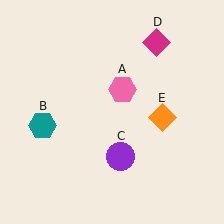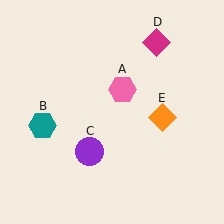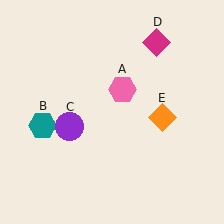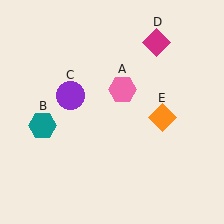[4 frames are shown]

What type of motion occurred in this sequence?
The purple circle (object C) rotated clockwise around the center of the scene.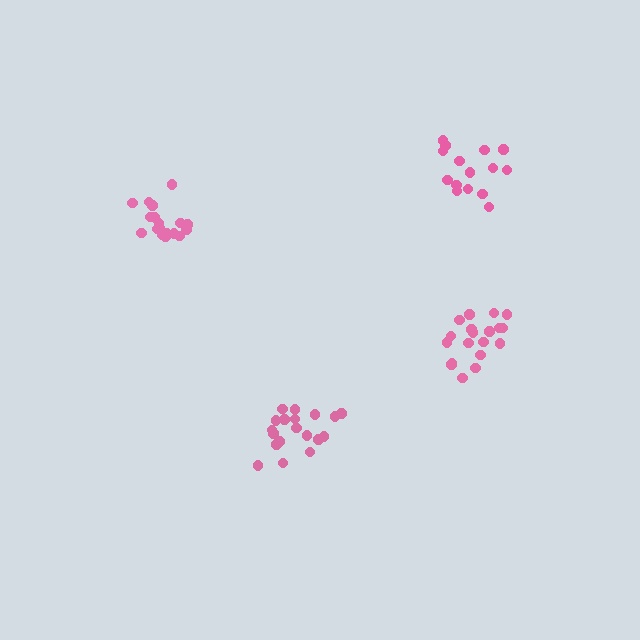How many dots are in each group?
Group 1: 18 dots, Group 2: 15 dots, Group 3: 19 dots, Group 4: 19 dots (71 total).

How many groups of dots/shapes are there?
There are 4 groups.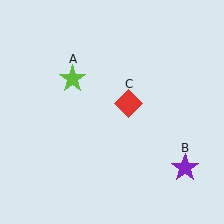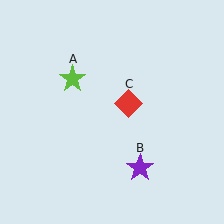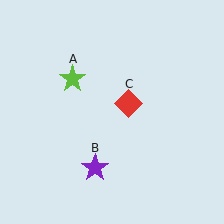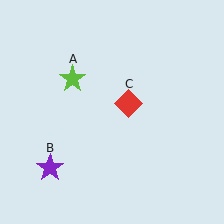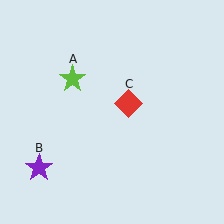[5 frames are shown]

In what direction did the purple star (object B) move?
The purple star (object B) moved left.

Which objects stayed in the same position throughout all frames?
Lime star (object A) and red diamond (object C) remained stationary.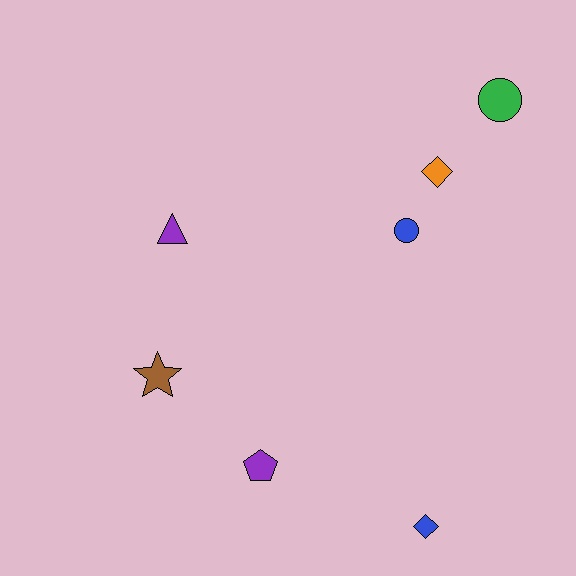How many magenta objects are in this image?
There are no magenta objects.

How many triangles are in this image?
There is 1 triangle.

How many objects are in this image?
There are 7 objects.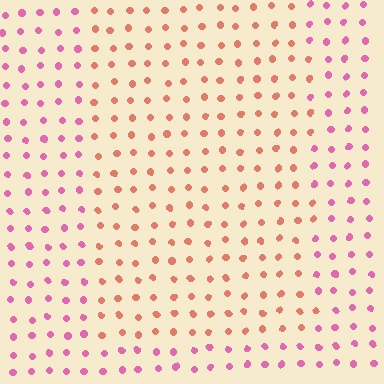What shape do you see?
I see a rectangle.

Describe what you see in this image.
The image is filled with small pink elements in a uniform arrangement. A rectangle-shaped region is visible where the elements are tinted to a slightly different hue, forming a subtle color boundary.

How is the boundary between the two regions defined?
The boundary is defined purely by a slight shift in hue (about 46 degrees). Spacing, size, and orientation are identical on both sides.